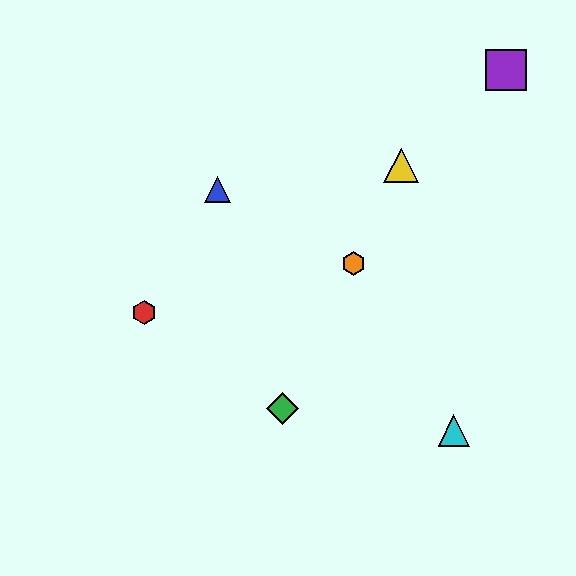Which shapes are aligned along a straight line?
The green diamond, the yellow triangle, the orange hexagon are aligned along a straight line.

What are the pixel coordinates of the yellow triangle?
The yellow triangle is at (401, 165).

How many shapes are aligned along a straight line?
3 shapes (the green diamond, the yellow triangle, the orange hexagon) are aligned along a straight line.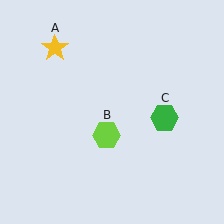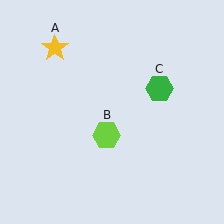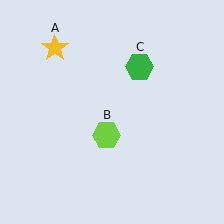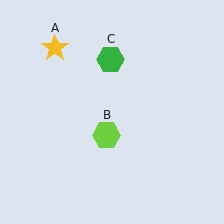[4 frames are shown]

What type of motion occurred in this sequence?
The green hexagon (object C) rotated counterclockwise around the center of the scene.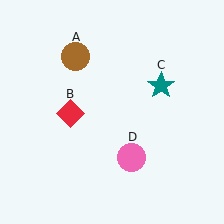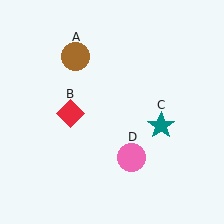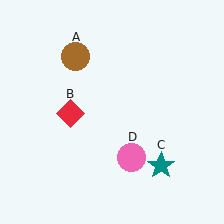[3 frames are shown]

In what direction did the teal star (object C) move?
The teal star (object C) moved down.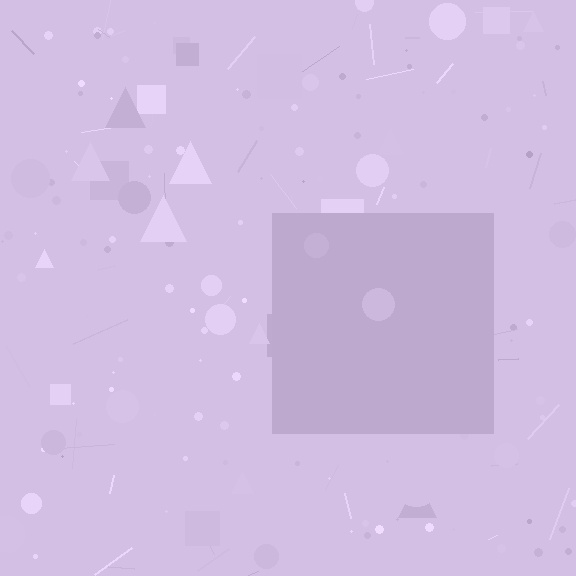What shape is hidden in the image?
A square is hidden in the image.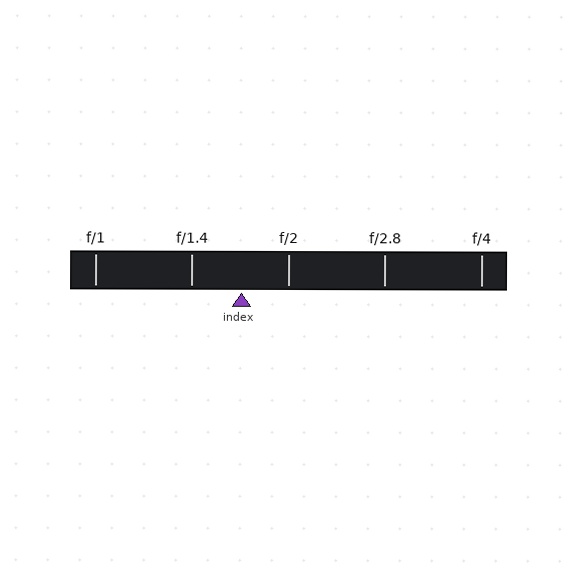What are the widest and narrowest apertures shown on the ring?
The widest aperture shown is f/1 and the narrowest is f/4.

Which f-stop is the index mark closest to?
The index mark is closest to f/2.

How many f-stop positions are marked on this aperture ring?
There are 5 f-stop positions marked.